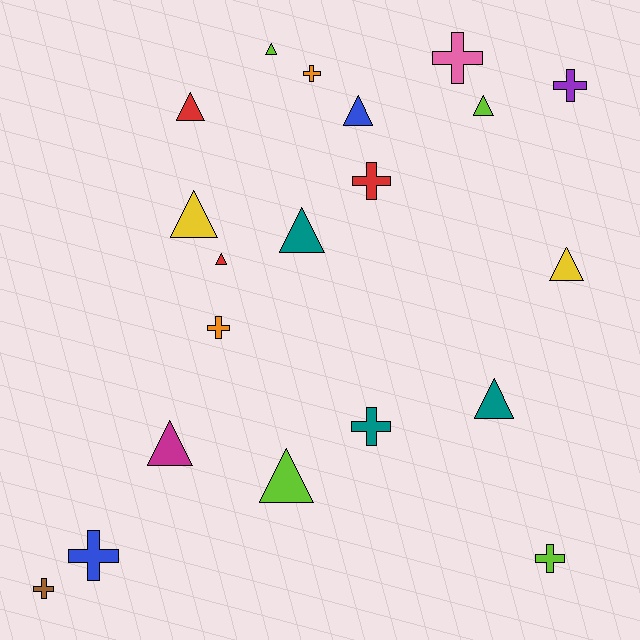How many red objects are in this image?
There are 3 red objects.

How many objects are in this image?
There are 20 objects.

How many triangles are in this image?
There are 11 triangles.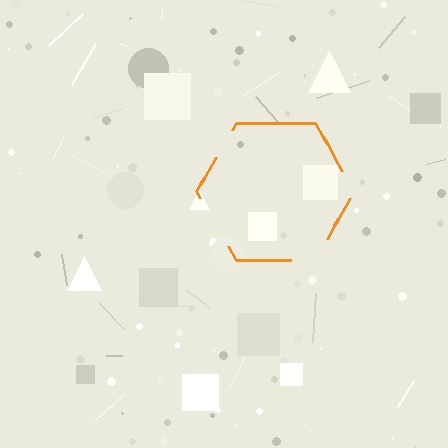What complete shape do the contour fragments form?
The contour fragments form a hexagon.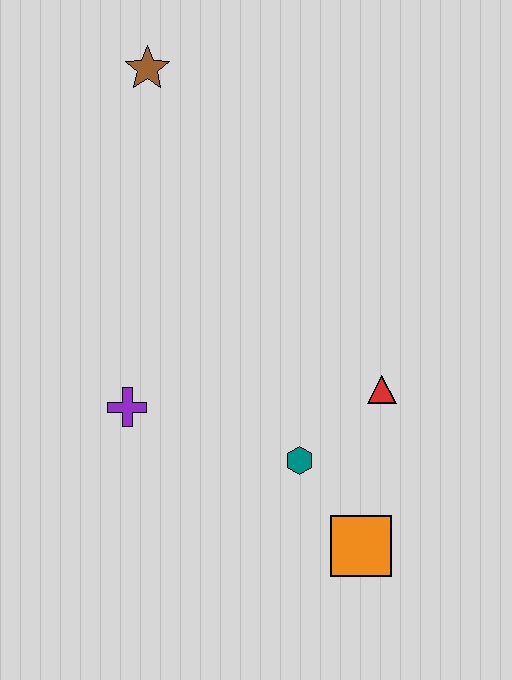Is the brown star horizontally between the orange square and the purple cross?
Yes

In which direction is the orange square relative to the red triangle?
The orange square is below the red triangle.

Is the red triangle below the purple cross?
No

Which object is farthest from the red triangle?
The brown star is farthest from the red triangle.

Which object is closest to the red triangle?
The teal hexagon is closest to the red triangle.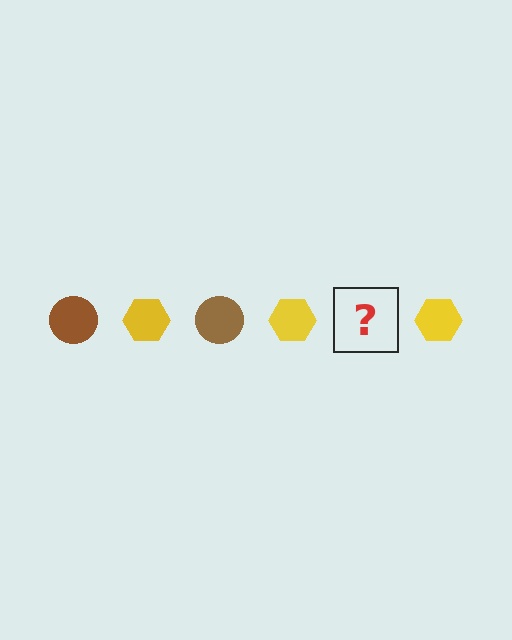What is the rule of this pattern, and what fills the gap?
The rule is that the pattern alternates between brown circle and yellow hexagon. The gap should be filled with a brown circle.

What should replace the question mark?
The question mark should be replaced with a brown circle.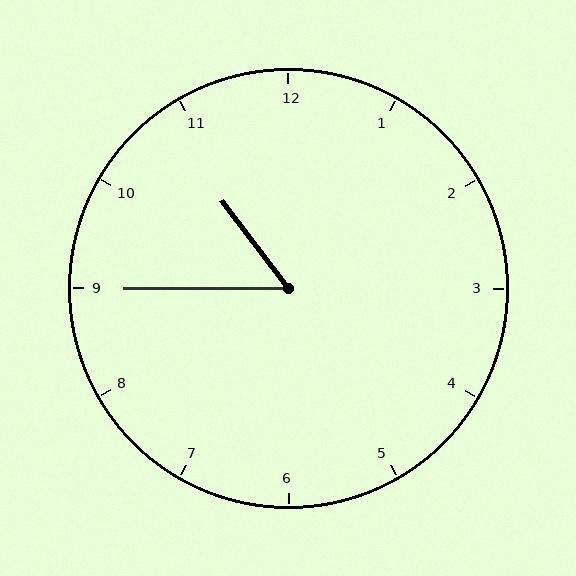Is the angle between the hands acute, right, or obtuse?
It is acute.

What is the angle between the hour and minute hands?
Approximately 52 degrees.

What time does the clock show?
10:45.